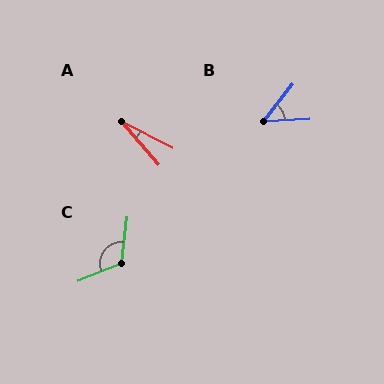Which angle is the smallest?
A, at approximately 22 degrees.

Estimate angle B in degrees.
Approximately 49 degrees.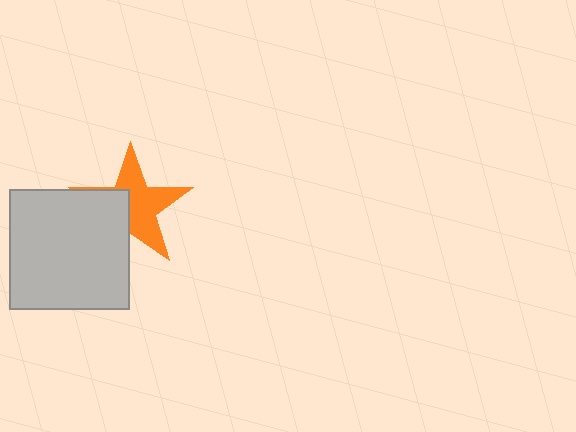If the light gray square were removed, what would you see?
You would see the complete orange star.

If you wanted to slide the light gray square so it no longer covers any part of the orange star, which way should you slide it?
Slide it toward the lower-left — that is the most direct way to separate the two shapes.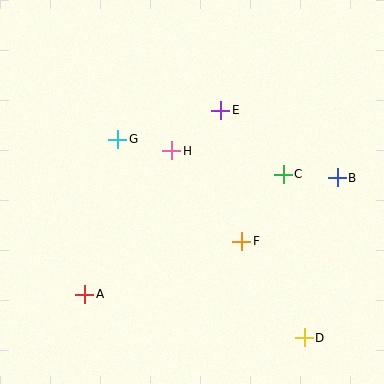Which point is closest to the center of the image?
Point H at (172, 151) is closest to the center.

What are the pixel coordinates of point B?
Point B is at (337, 178).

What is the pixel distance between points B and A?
The distance between B and A is 278 pixels.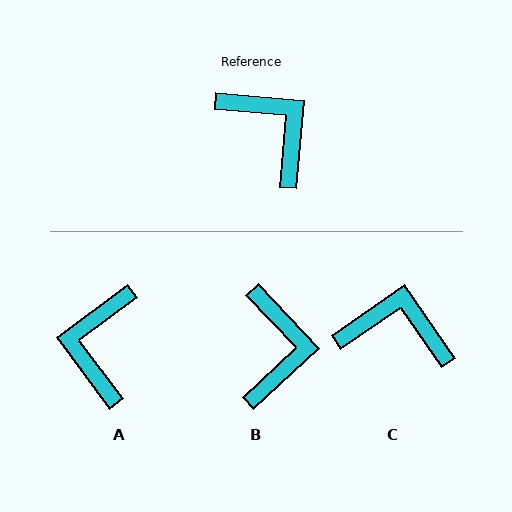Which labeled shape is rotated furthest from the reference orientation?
A, about 132 degrees away.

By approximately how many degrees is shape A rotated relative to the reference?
Approximately 132 degrees counter-clockwise.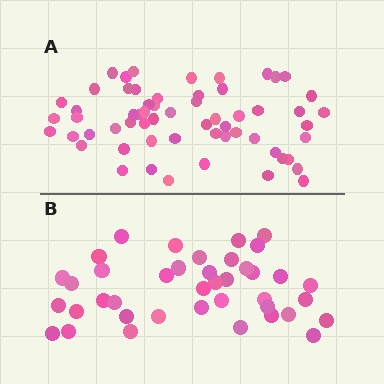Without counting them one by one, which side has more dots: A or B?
Region A (the top region) has more dots.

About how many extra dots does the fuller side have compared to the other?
Region A has approximately 20 more dots than region B.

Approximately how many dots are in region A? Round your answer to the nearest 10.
About 60 dots.